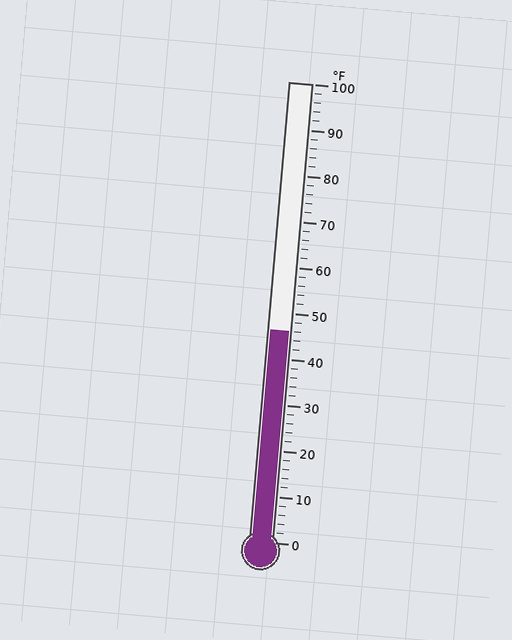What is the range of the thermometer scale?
The thermometer scale ranges from 0°F to 100°F.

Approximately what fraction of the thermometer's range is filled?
The thermometer is filled to approximately 45% of its range.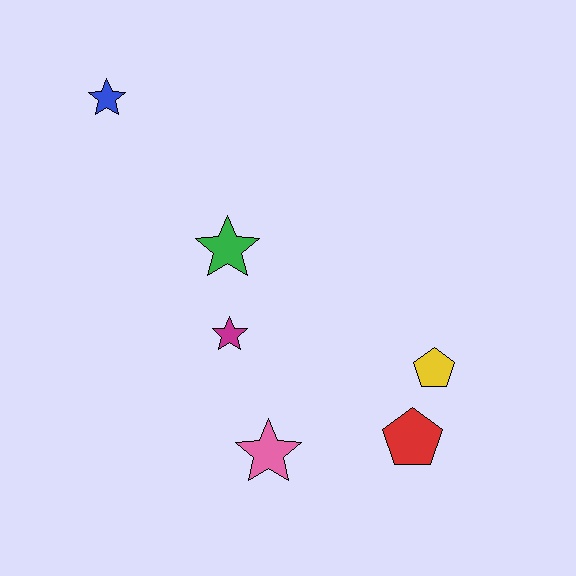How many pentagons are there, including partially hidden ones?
There are 2 pentagons.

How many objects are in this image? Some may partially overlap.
There are 6 objects.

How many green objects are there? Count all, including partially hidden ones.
There is 1 green object.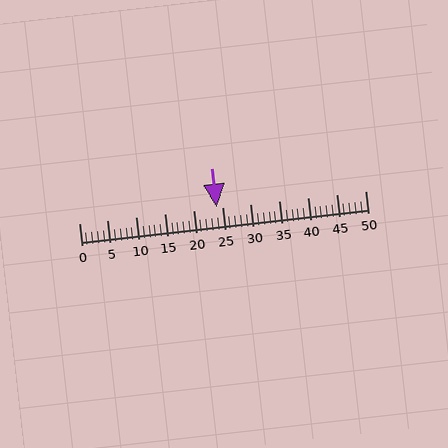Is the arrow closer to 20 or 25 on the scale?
The arrow is closer to 25.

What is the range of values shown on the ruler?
The ruler shows values from 0 to 50.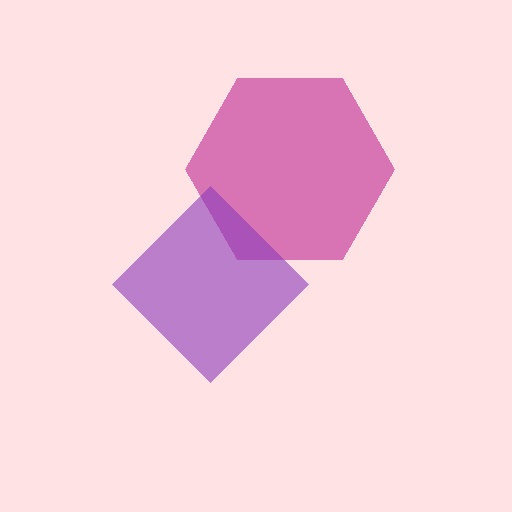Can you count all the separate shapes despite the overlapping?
Yes, there are 2 separate shapes.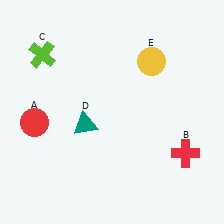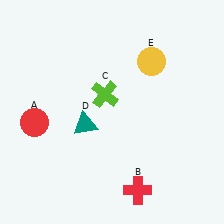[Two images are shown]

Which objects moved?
The objects that moved are: the red cross (B), the lime cross (C).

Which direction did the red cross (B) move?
The red cross (B) moved left.